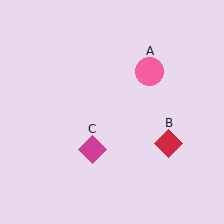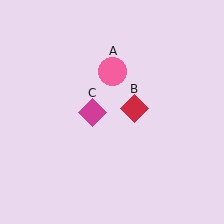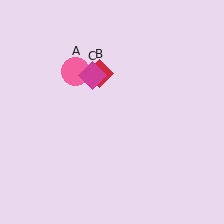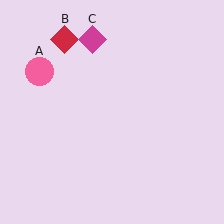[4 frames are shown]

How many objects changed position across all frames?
3 objects changed position: pink circle (object A), red diamond (object B), magenta diamond (object C).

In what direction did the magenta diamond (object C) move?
The magenta diamond (object C) moved up.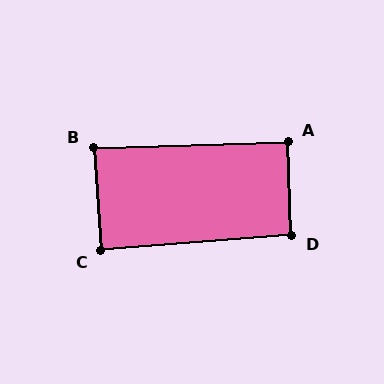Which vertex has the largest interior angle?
D, at approximately 92 degrees.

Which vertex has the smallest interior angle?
B, at approximately 88 degrees.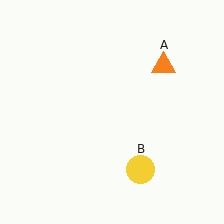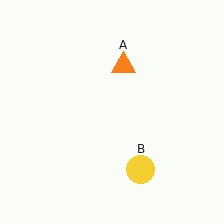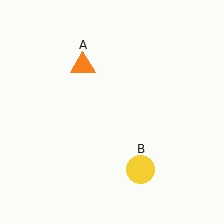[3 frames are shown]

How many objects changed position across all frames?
1 object changed position: orange triangle (object A).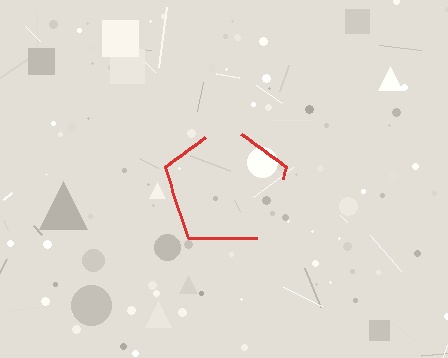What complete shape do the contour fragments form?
The contour fragments form a pentagon.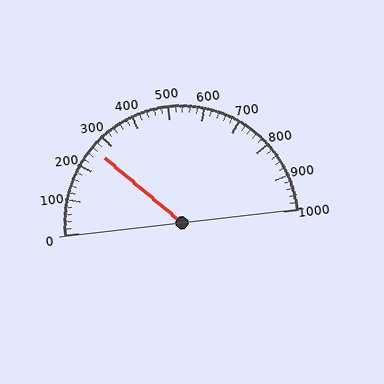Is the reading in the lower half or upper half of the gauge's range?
The reading is in the lower half of the range (0 to 1000).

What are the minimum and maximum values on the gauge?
The gauge ranges from 0 to 1000.